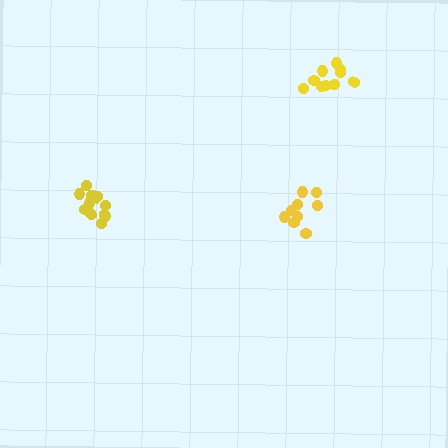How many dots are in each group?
Group 1: 9 dots, Group 2: 13 dots, Group 3: 10 dots (32 total).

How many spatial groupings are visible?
There are 3 spatial groupings.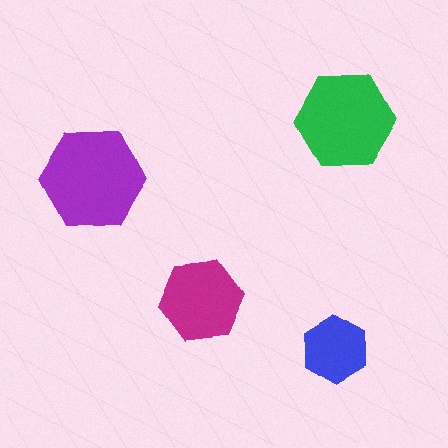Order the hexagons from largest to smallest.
the purple one, the green one, the magenta one, the blue one.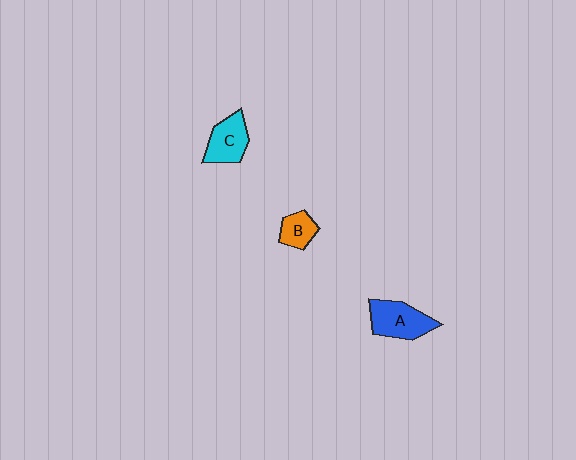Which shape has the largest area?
Shape A (blue).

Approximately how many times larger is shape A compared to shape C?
Approximately 1.2 times.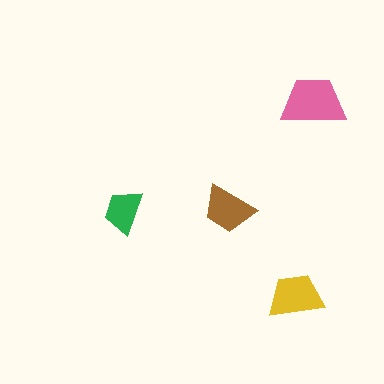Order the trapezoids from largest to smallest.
the pink one, the yellow one, the brown one, the green one.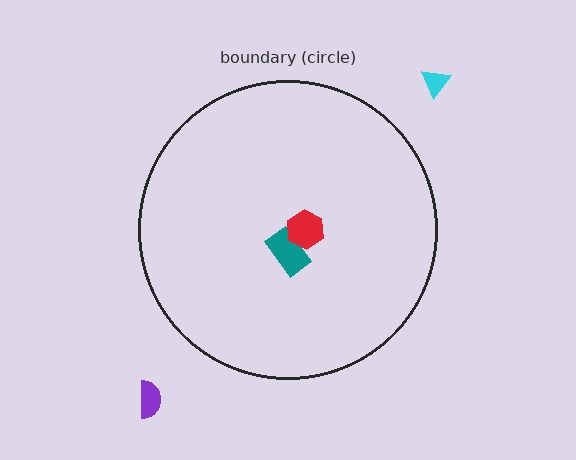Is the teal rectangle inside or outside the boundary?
Inside.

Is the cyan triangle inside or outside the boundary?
Outside.